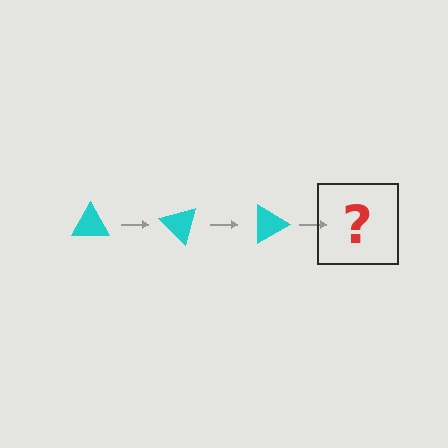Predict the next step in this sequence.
The next step is a cyan triangle rotated 135 degrees.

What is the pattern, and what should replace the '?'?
The pattern is that the triangle rotates 45 degrees each step. The '?' should be a cyan triangle rotated 135 degrees.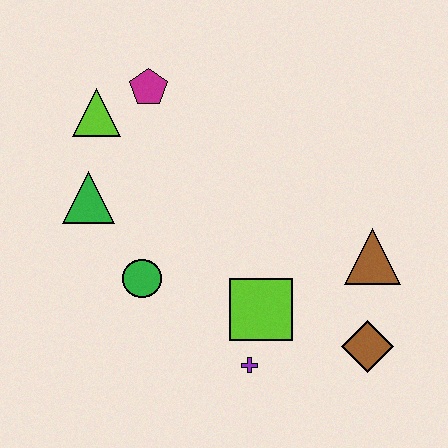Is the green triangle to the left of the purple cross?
Yes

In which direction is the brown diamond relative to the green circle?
The brown diamond is to the right of the green circle.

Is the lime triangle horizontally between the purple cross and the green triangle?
Yes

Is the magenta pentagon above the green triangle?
Yes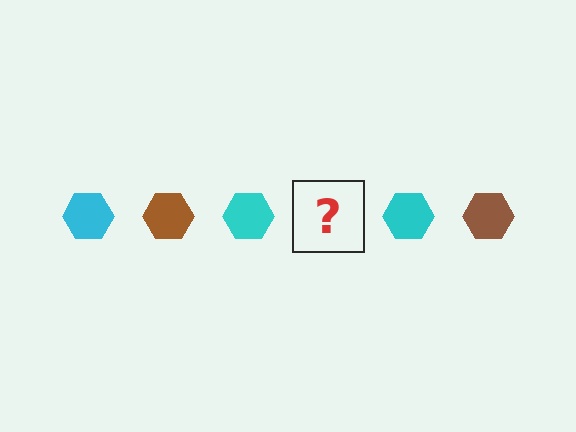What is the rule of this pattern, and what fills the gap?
The rule is that the pattern cycles through cyan, brown hexagons. The gap should be filled with a brown hexagon.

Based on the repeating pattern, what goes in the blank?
The blank should be a brown hexagon.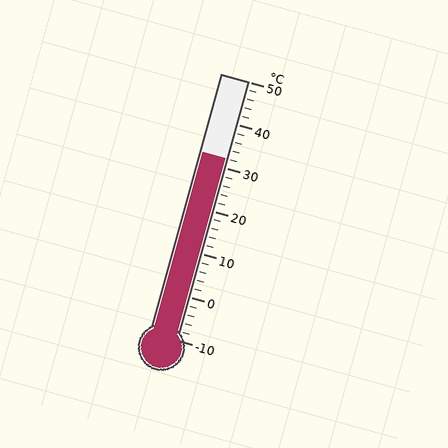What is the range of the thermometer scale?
The thermometer scale ranges from -10°C to 50°C.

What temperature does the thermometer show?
The thermometer shows approximately 32°C.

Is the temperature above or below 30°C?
The temperature is above 30°C.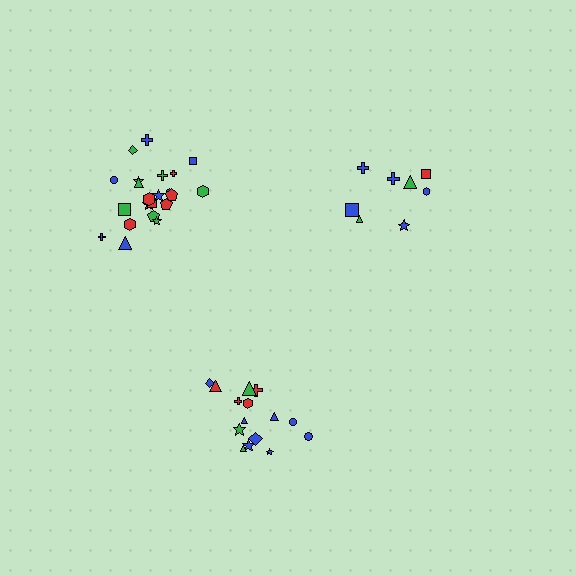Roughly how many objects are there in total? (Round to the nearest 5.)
Roughly 45 objects in total.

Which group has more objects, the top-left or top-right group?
The top-left group.